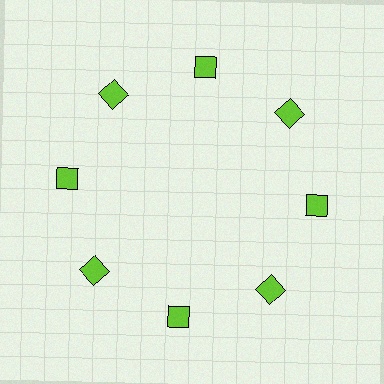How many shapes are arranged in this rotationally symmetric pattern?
There are 8 shapes, arranged in 8 groups of 1.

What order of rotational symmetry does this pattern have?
This pattern has 8-fold rotational symmetry.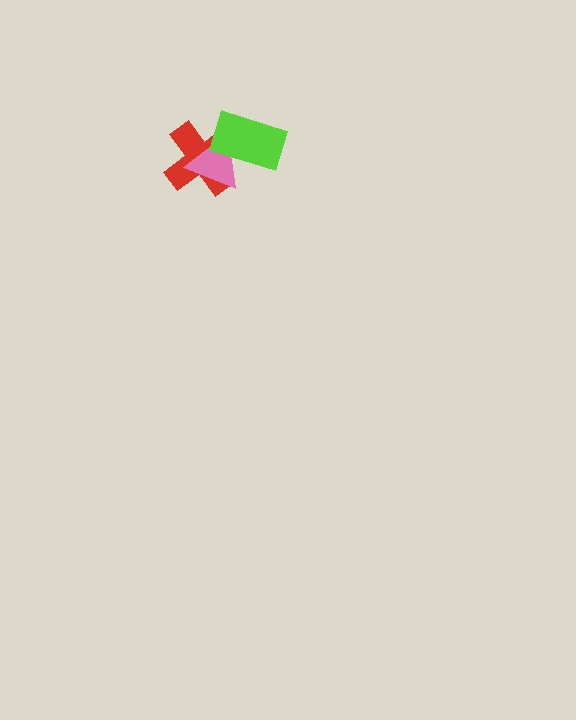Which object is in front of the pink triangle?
The lime rectangle is in front of the pink triangle.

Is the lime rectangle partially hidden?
No, no other shape covers it.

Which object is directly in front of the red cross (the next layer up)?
The pink triangle is directly in front of the red cross.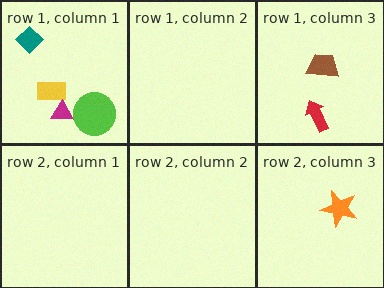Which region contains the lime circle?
The row 1, column 1 region.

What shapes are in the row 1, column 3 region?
The red arrow, the brown trapezoid.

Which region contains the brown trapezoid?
The row 1, column 3 region.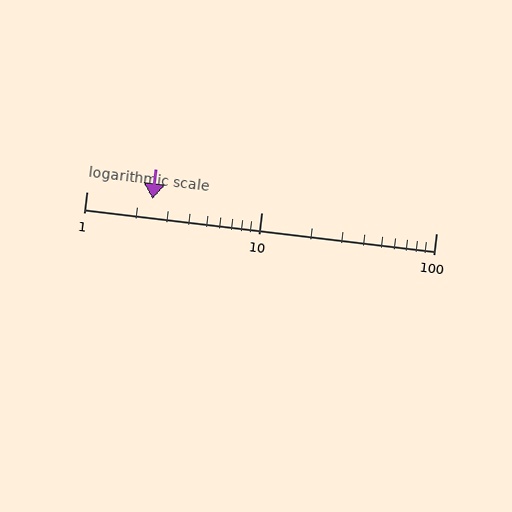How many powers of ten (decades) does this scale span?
The scale spans 2 decades, from 1 to 100.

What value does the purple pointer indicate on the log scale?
The pointer indicates approximately 2.4.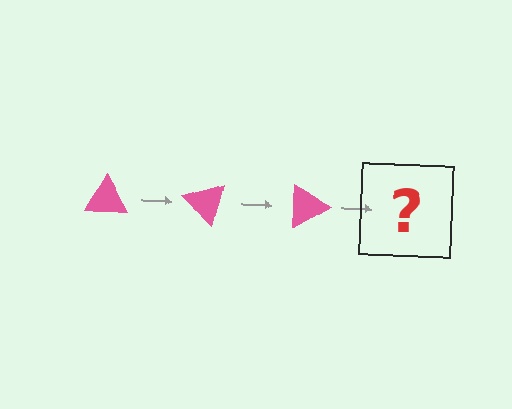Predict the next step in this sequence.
The next step is a pink triangle rotated 135 degrees.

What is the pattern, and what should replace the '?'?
The pattern is that the triangle rotates 45 degrees each step. The '?' should be a pink triangle rotated 135 degrees.